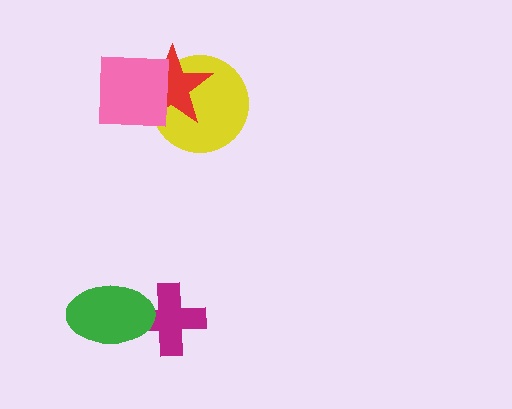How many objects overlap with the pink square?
2 objects overlap with the pink square.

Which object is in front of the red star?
The pink square is in front of the red star.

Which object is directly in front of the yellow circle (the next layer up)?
The red star is directly in front of the yellow circle.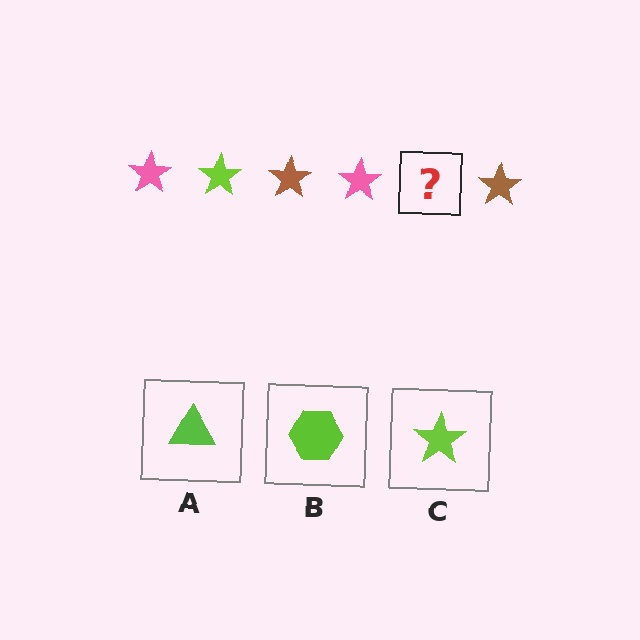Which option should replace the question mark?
Option C.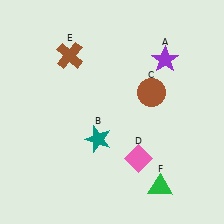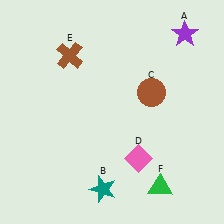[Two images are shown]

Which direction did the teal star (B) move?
The teal star (B) moved down.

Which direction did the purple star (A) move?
The purple star (A) moved up.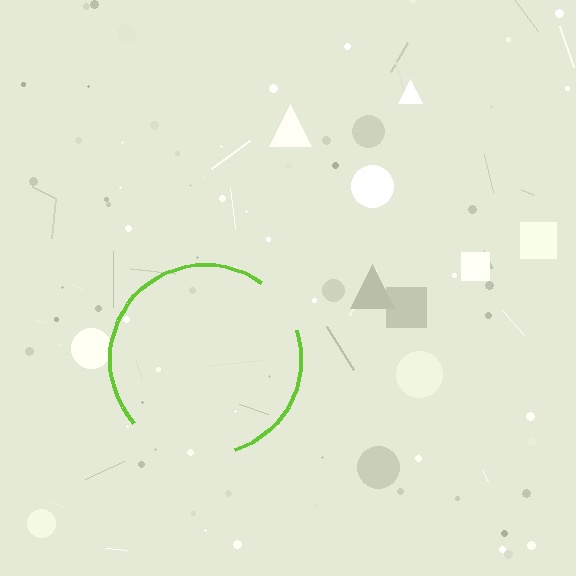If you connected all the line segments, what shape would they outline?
They would outline a circle.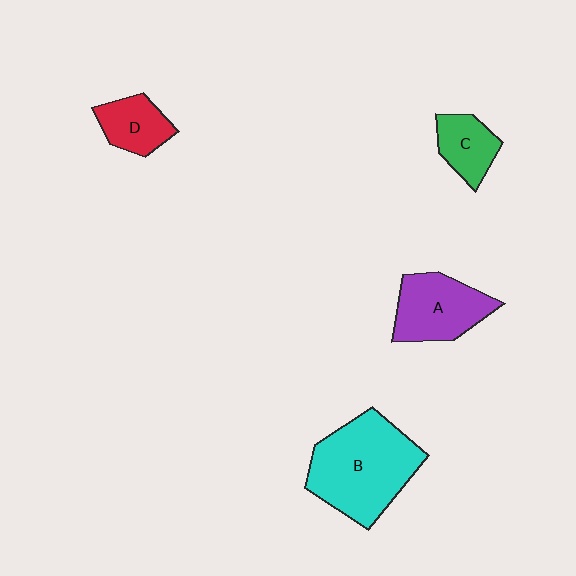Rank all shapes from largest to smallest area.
From largest to smallest: B (cyan), A (purple), D (red), C (green).